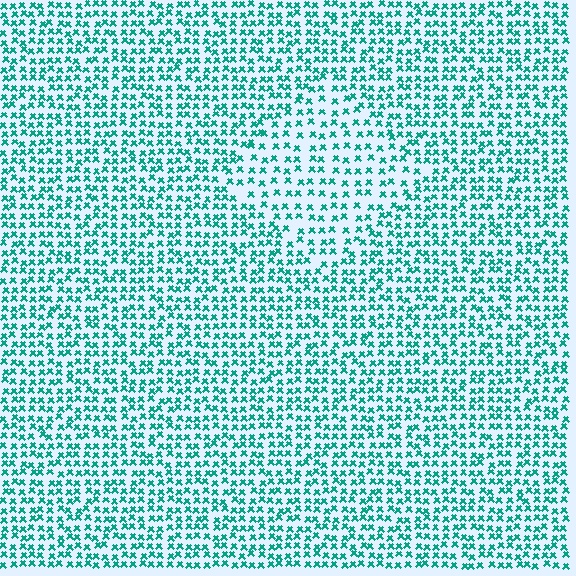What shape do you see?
I see a diamond.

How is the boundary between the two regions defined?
The boundary is defined by a change in element density (approximately 1.6x ratio). All elements are the same color, size, and shape.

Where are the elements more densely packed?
The elements are more densely packed outside the diamond boundary.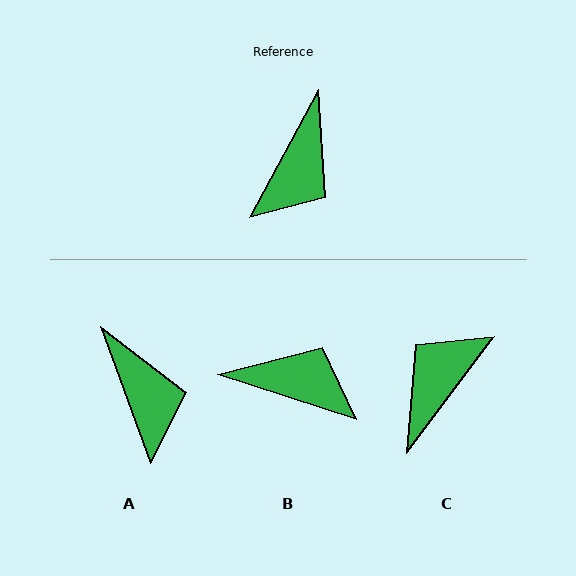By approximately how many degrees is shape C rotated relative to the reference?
Approximately 172 degrees counter-clockwise.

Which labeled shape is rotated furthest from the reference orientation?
C, about 172 degrees away.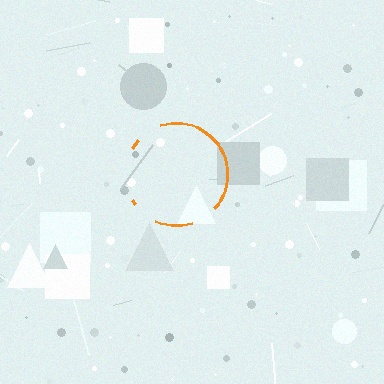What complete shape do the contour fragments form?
The contour fragments form a circle.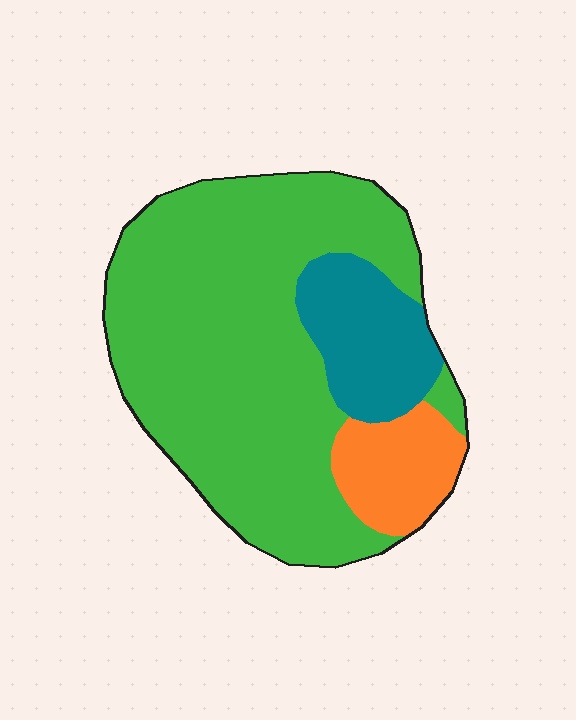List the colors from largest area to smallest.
From largest to smallest: green, teal, orange.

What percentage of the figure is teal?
Teal takes up about one sixth (1/6) of the figure.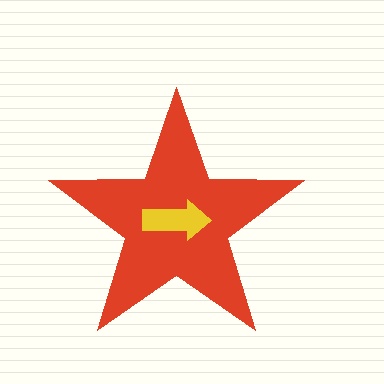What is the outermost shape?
The red star.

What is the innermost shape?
The yellow arrow.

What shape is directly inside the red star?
The yellow arrow.